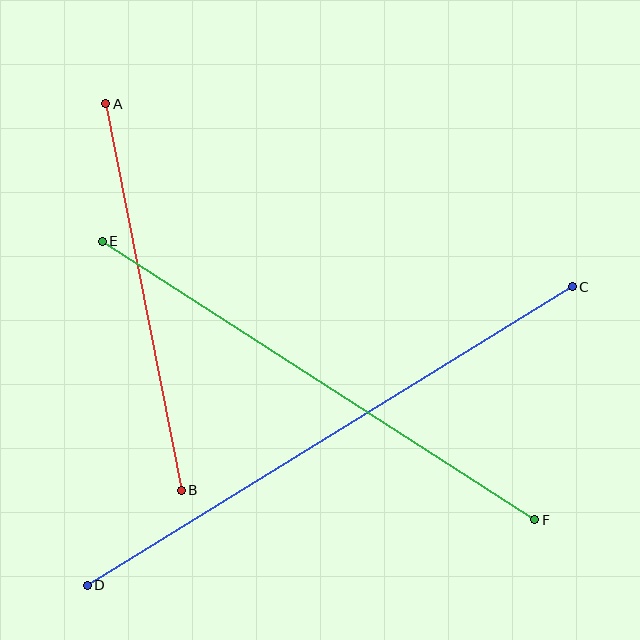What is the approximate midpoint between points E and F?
The midpoint is at approximately (318, 381) pixels.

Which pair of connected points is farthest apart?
Points C and D are farthest apart.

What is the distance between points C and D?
The distance is approximately 570 pixels.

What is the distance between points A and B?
The distance is approximately 394 pixels.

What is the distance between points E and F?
The distance is approximately 515 pixels.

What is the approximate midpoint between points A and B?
The midpoint is at approximately (143, 297) pixels.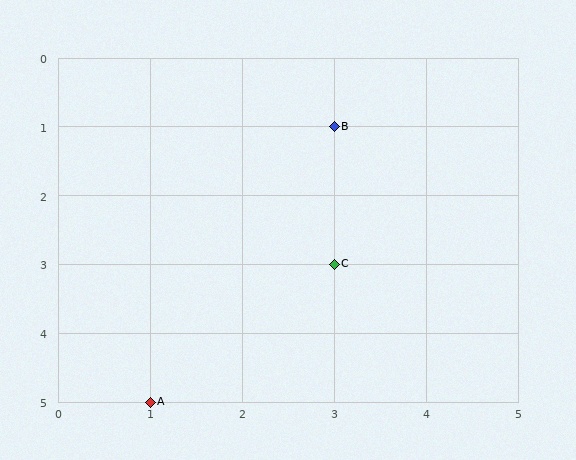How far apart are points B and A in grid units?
Points B and A are 2 columns and 4 rows apart (about 4.5 grid units diagonally).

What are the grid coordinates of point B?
Point B is at grid coordinates (3, 1).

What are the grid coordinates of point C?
Point C is at grid coordinates (3, 3).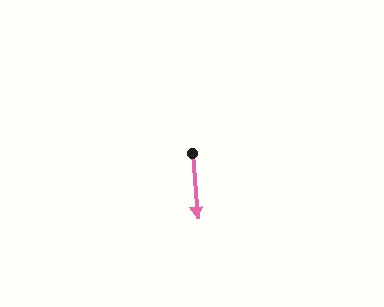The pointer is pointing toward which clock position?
Roughly 6 o'clock.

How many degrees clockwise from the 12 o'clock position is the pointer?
Approximately 175 degrees.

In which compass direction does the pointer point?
South.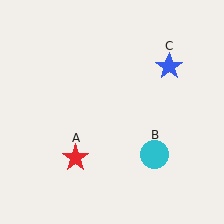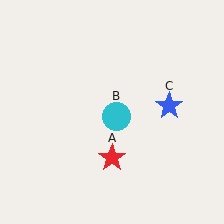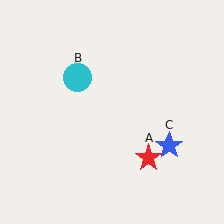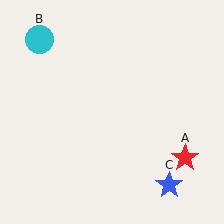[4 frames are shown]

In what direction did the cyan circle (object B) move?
The cyan circle (object B) moved up and to the left.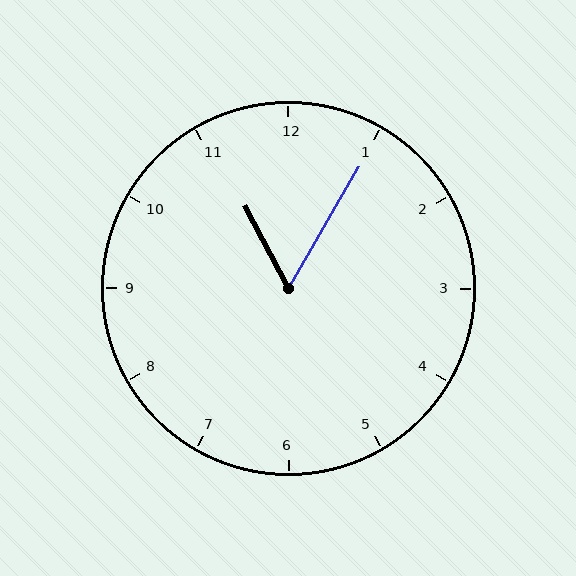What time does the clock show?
11:05.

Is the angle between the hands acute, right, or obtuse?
It is acute.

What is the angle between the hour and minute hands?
Approximately 58 degrees.